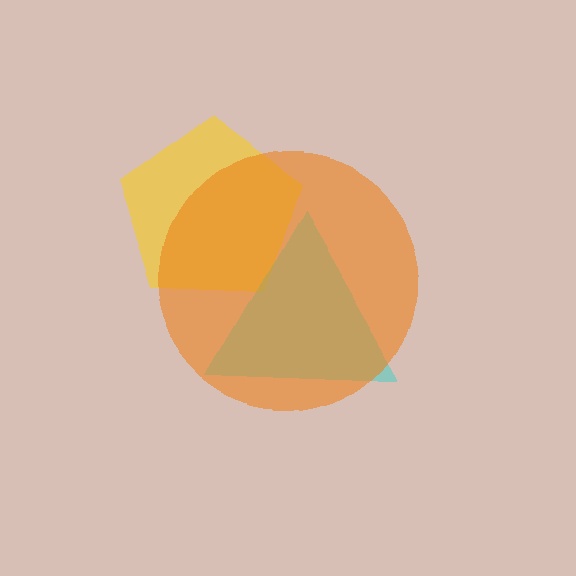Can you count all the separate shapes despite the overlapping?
Yes, there are 3 separate shapes.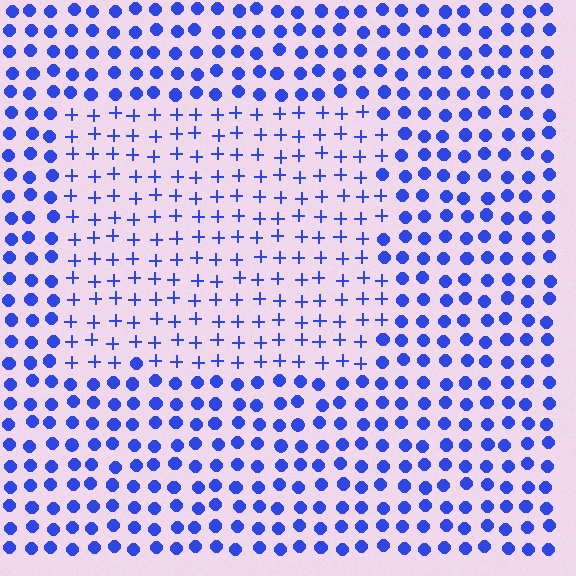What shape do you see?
I see a rectangle.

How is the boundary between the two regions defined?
The boundary is defined by a change in element shape: plus signs inside vs. circles outside. All elements share the same color and spacing.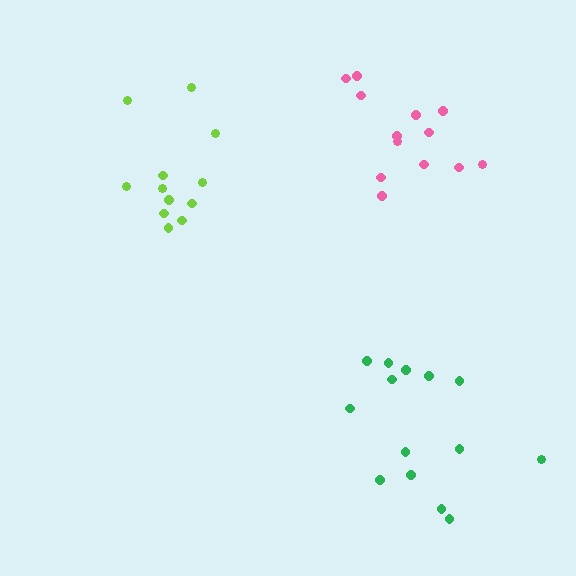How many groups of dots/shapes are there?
There are 3 groups.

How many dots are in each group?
Group 1: 12 dots, Group 2: 13 dots, Group 3: 14 dots (39 total).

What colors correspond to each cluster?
The clusters are colored: lime, pink, green.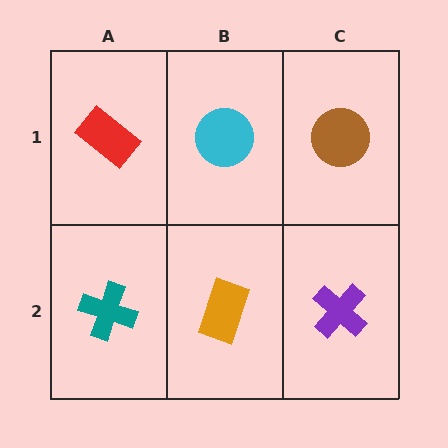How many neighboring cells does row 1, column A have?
2.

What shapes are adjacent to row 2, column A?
A red rectangle (row 1, column A), an orange rectangle (row 2, column B).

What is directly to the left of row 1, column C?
A cyan circle.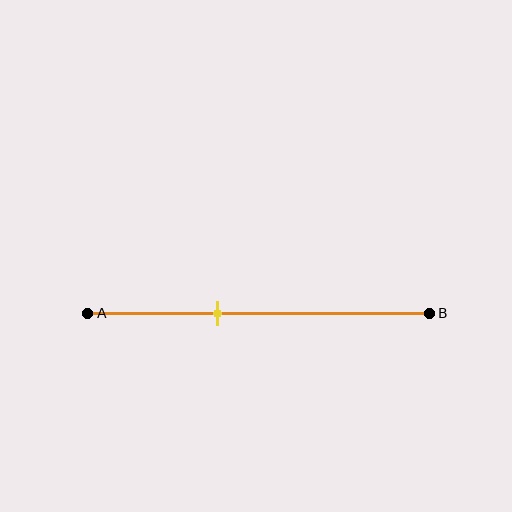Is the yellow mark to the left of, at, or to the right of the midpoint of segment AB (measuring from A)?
The yellow mark is to the left of the midpoint of segment AB.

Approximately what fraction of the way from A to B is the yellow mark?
The yellow mark is approximately 40% of the way from A to B.